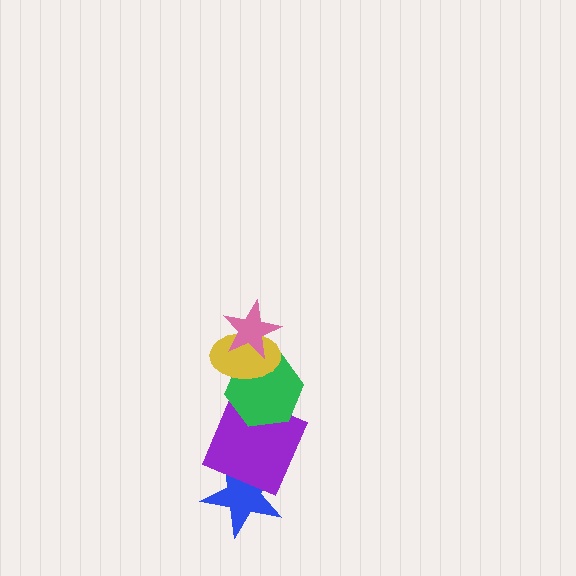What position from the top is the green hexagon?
The green hexagon is 3rd from the top.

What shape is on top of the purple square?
The green hexagon is on top of the purple square.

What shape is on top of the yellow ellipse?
The pink star is on top of the yellow ellipse.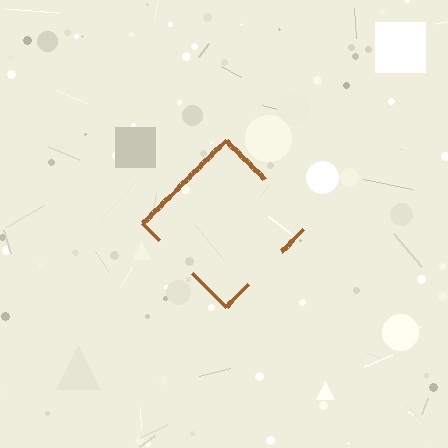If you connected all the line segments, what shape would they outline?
They would outline a diamond.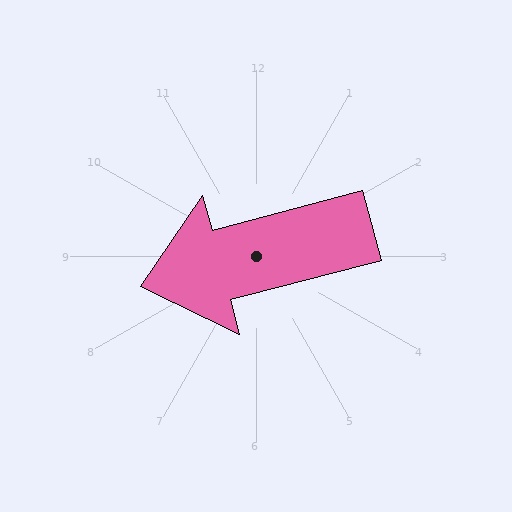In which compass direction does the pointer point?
West.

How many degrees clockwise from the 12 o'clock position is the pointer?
Approximately 255 degrees.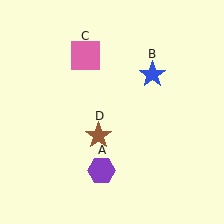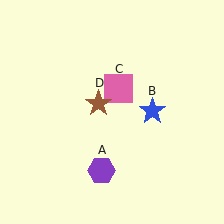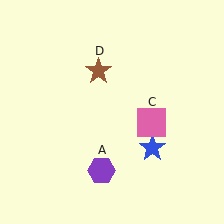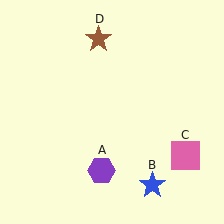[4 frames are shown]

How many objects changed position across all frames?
3 objects changed position: blue star (object B), pink square (object C), brown star (object D).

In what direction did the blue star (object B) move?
The blue star (object B) moved down.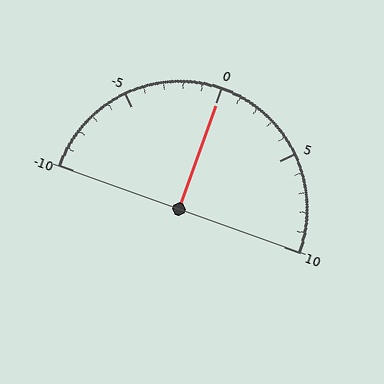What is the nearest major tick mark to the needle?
The nearest major tick mark is 0.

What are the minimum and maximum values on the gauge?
The gauge ranges from -10 to 10.